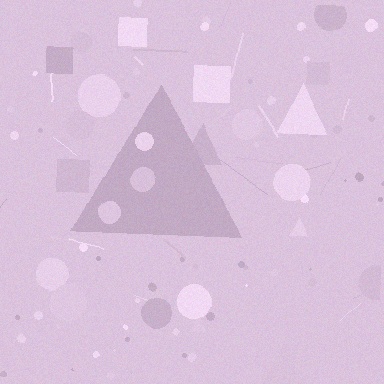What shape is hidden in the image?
A triangle is hidden in the image.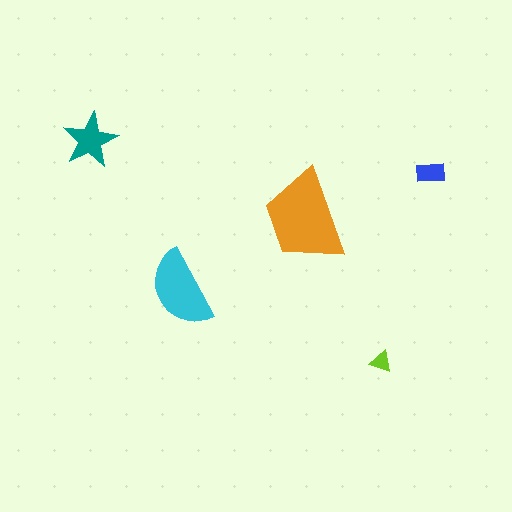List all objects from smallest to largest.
The lime triangle, the blue rectangle, the teal star, the cyan semicircle, the orange trapezoid.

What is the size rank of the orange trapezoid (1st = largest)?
1st.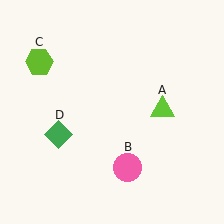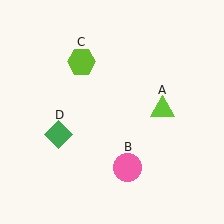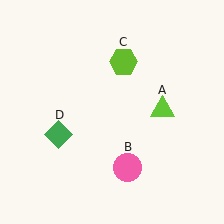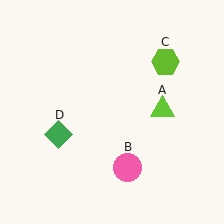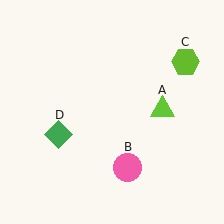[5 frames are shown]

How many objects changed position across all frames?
1 object changed position: lime hexagon (object C).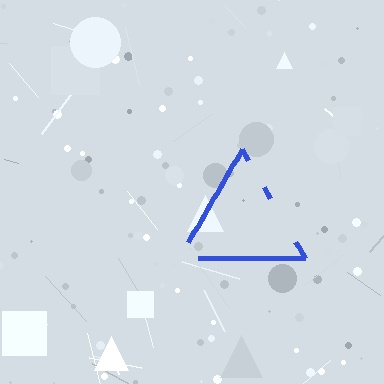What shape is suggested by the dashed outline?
The dashed outline suggests a triangle.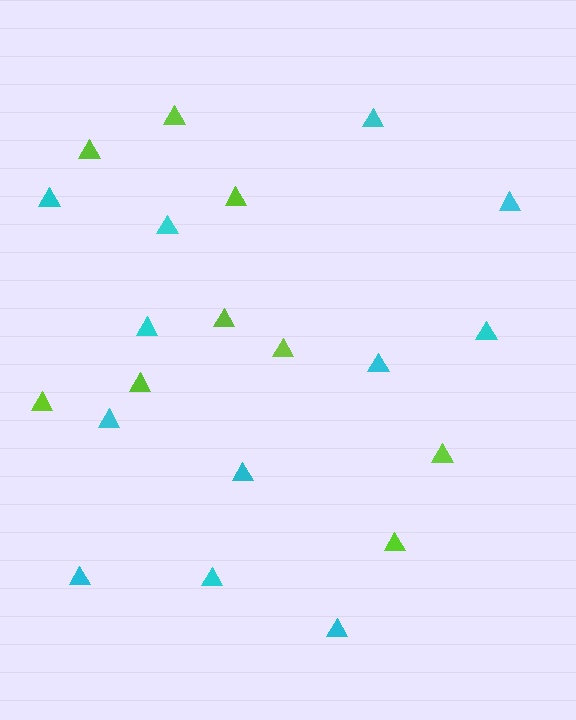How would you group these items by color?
There are 2 groups: one group of cyan triangles (12) and one group of lime triangles (9).